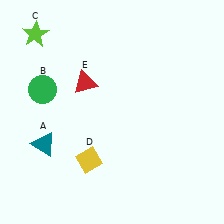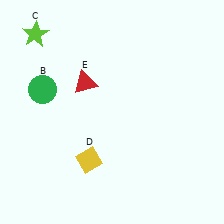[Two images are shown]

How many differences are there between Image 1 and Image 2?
There is 1 difference between the two images.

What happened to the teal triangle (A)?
The teal triangle (A) was removed in Image 2. It was in the bottom-left area of Image 1.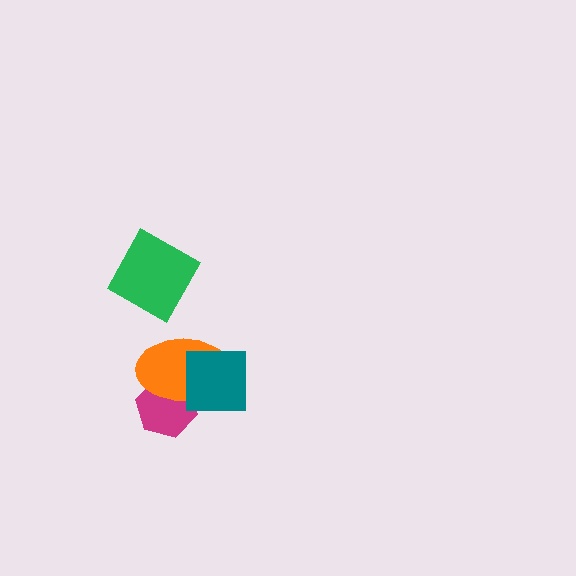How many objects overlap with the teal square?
1 object overlaps with the teal square.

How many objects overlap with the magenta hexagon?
1 object overlaps with the magenta hexagon.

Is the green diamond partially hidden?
No, no other shape covers it.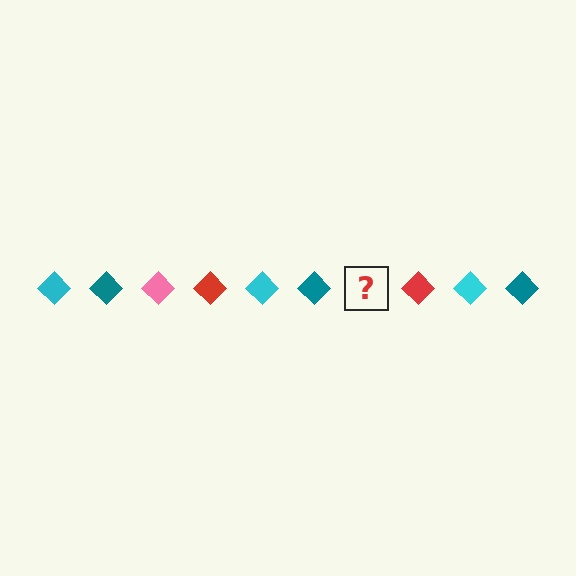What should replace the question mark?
The question mark should be replaced with a pink diamond.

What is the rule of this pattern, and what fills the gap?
The rule is that the pattern cycles through cyan, teal, pink, red diamonds. The gap should be filled with a pink diamond.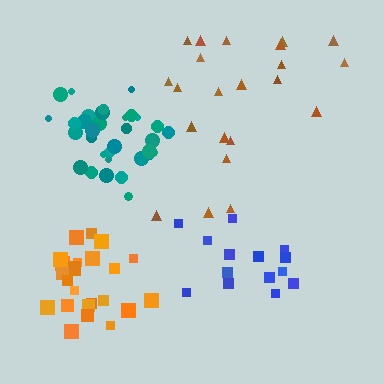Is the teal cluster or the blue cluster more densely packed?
Teal.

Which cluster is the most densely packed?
Teal.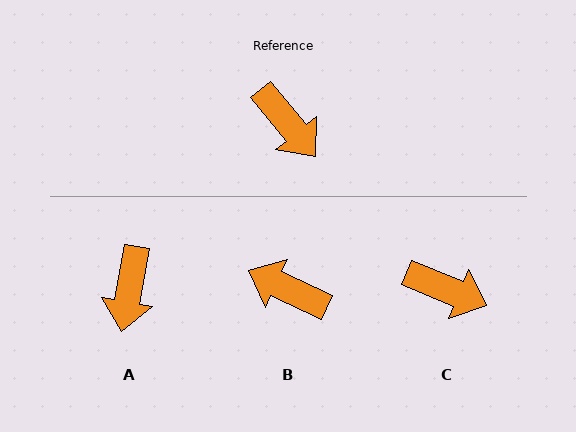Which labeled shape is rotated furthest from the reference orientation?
B, about 154 degrees away.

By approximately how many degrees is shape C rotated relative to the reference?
Approximately 29 degrees counter-clockwise.